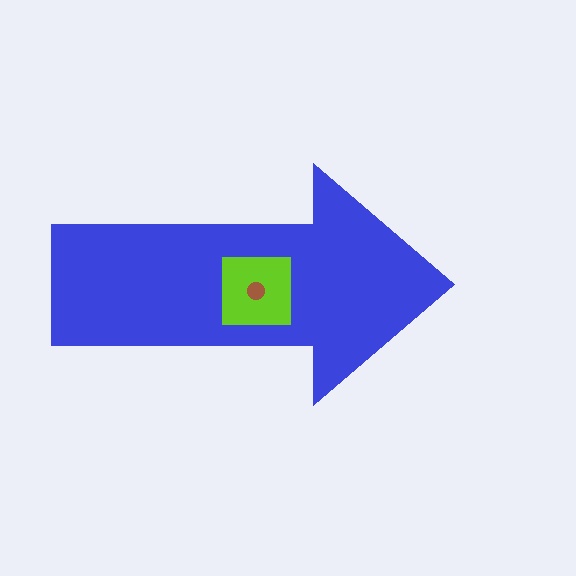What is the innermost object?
The brown circle.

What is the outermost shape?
The blue arrow.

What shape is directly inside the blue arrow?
The lime square.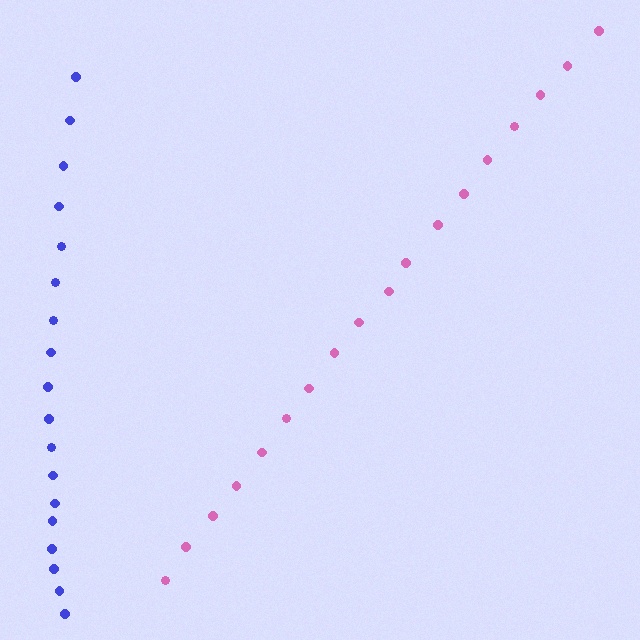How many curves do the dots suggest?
There are 2 distinct paths.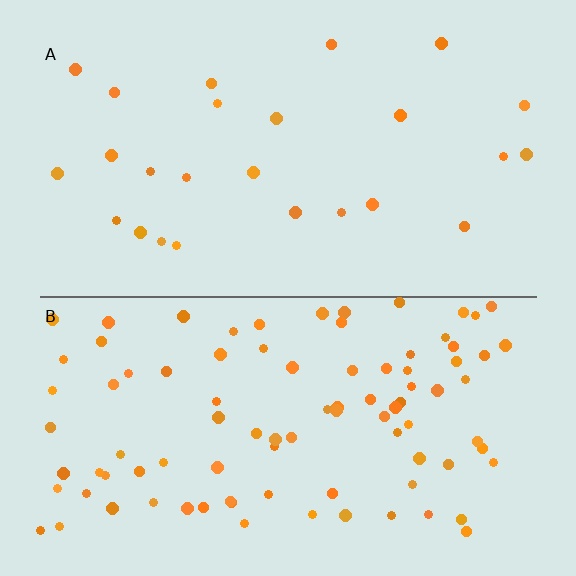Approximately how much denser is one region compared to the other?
Approximately 3.6× — region B over region A.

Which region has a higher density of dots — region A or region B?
B (the bottom).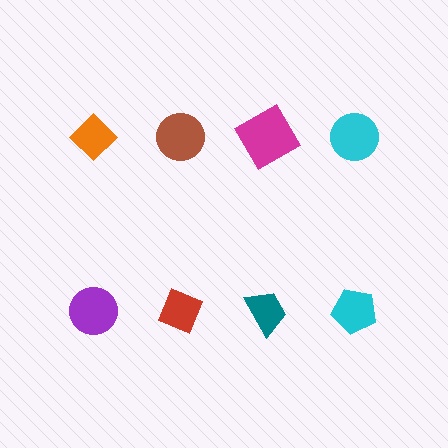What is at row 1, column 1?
An orange diamond.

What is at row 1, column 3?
A magenta square.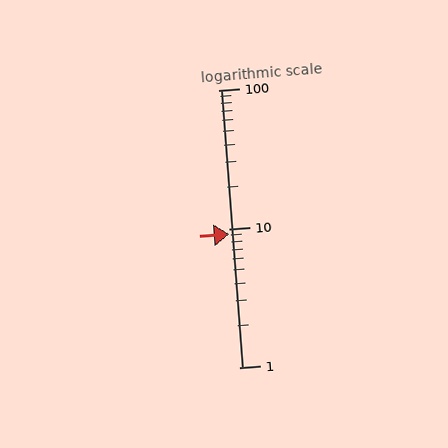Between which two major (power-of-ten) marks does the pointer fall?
The pointer is between 1 and 10.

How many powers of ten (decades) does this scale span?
The scale spans 2 decades, from 1 to 100.